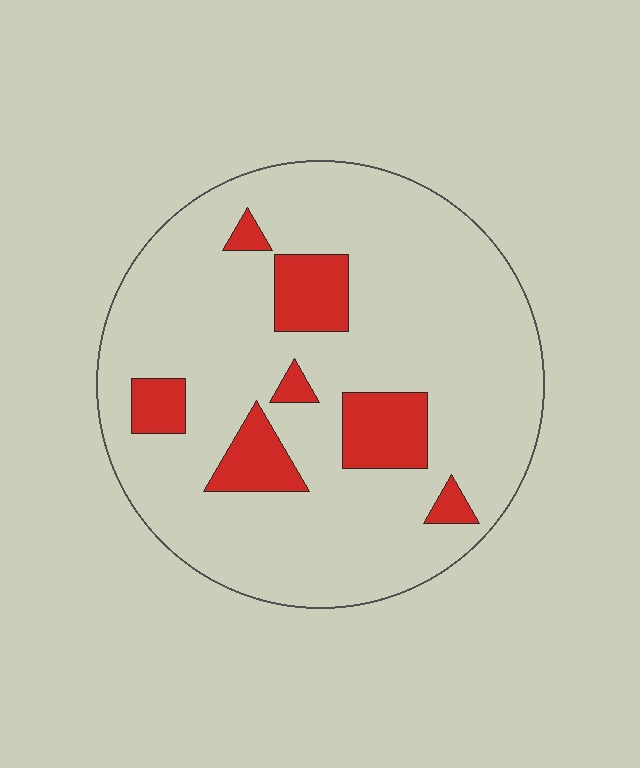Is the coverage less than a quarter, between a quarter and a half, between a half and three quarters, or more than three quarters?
Less than a quarter.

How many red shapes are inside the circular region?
7.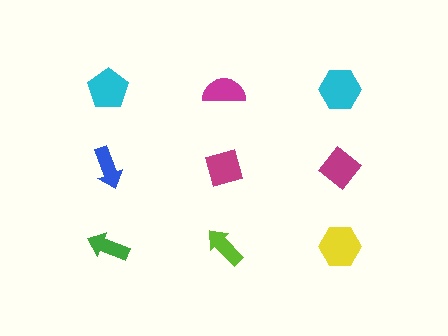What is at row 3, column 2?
A lime arrow.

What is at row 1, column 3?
A cyan hexagon.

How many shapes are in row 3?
3 shapes.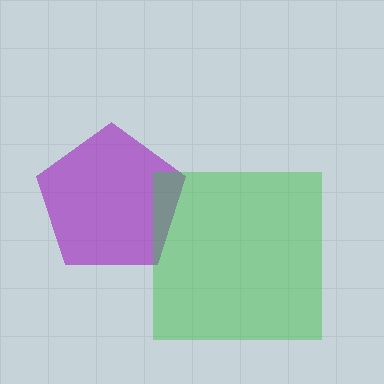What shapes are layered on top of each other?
The layered shapes are: a purple pentagon, a green square.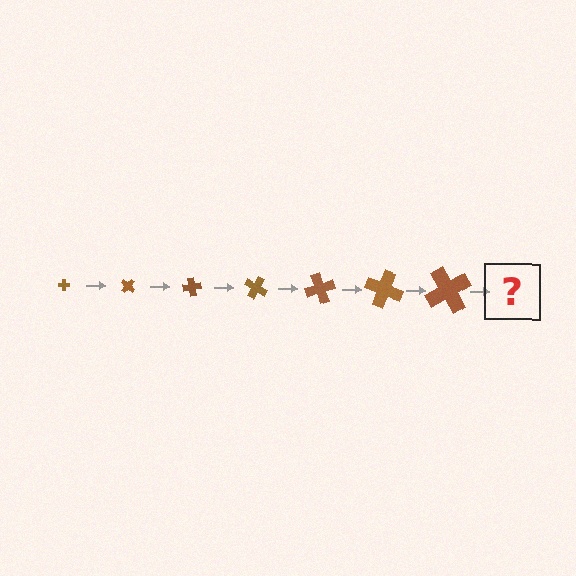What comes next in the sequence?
The next element should be a cross, larger than the previous one and rotated 280 degrees from the start.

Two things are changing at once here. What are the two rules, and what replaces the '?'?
The two rules are that the cross grows larger each step and it rotates 40 degrees each step. The '?' should be a cross, larger than the previous one and rotated 280 degrees from the start.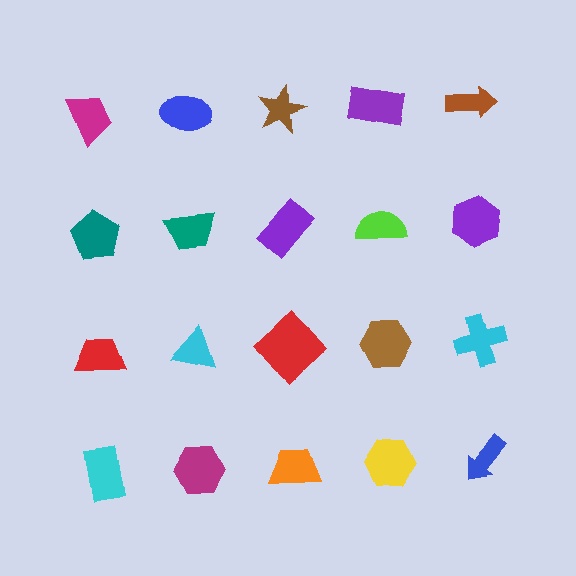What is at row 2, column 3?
A purple rectangle.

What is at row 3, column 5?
A cyan cross.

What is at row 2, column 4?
A lime semicircle.